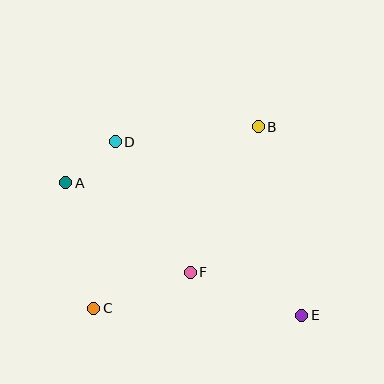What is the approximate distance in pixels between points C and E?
The distance between C and E is approximately 208 pixels.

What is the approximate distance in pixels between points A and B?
The distance between A and B is approximately 201 pixels.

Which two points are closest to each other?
Points A and D are closest to each other.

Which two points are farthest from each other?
Points A and E are farthest from each other.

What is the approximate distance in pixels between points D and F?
The distance between D and F is approximately 151 pixels.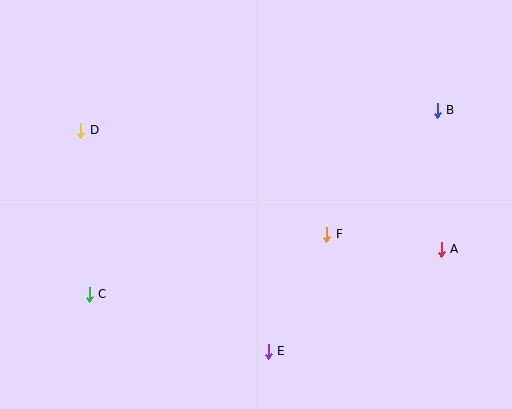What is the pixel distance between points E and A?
The distance between E and A is 201 pixels.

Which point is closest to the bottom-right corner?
Point A is closest to the bottom-right corner.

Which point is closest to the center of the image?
Point F at (327, 235) is closest to the center.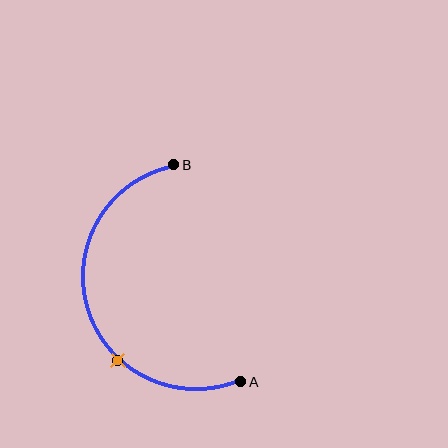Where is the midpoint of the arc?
The arc midpoint is the point on the curve farthest from the straight line joining A and B. It sits to the left of that line.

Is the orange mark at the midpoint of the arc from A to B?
No. The orange mark lies on the arc but is closer to endpoint A. The arc midpoint would be at the point on the curve equidistant along the arc from both A and B.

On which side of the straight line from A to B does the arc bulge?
The arc bulges to the left of the straight line connecting A and B.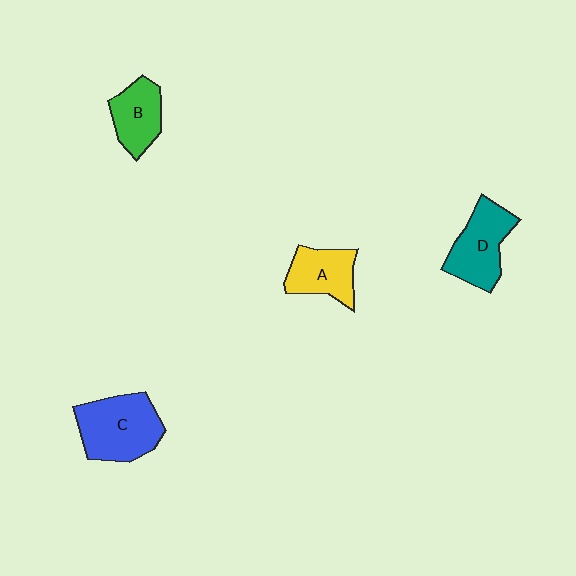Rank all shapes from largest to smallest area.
From largest to smallest: C (blue), D (teal), A (yellow), B (green).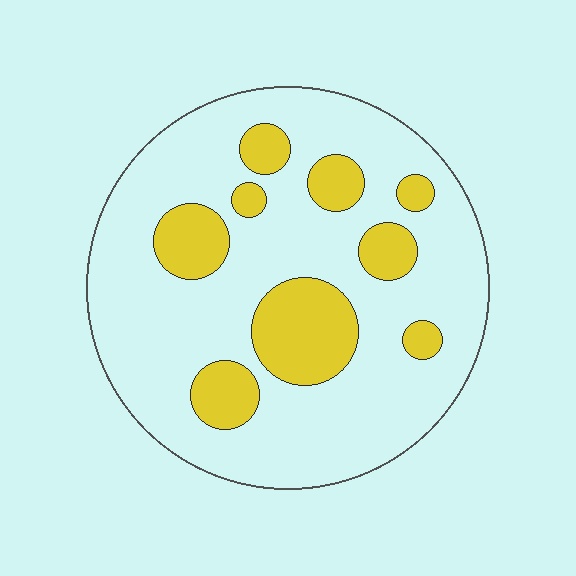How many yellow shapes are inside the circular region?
9.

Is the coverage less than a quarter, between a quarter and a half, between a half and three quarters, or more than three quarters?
Less than a quarter.